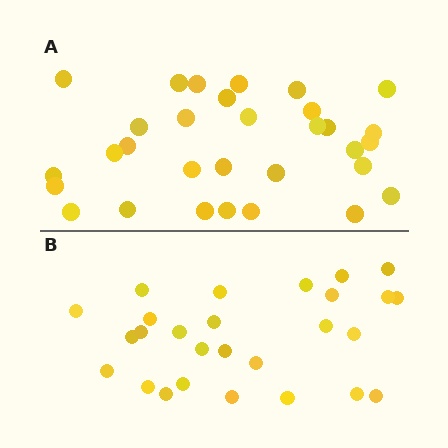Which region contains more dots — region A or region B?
Region A (the top region) has more dots.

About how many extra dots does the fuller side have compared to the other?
Region A has about 4 more dots than region B.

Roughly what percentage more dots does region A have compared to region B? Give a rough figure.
About 15% more.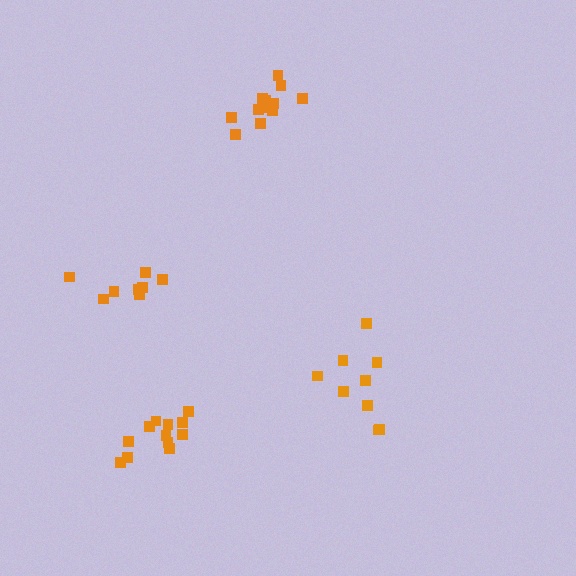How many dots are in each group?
Group 1: 12 dots, Group 2: 9 dots, Group 3: 14 dots, Group 4: 8 dots (43 total).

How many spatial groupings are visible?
There are 4 spatial groupings.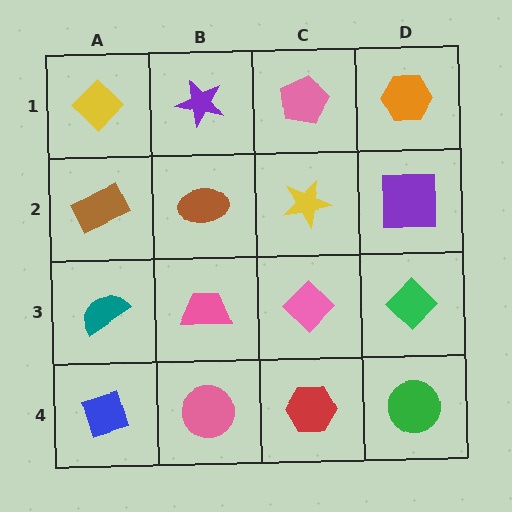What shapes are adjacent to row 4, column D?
A green diamond (row 3, column D), a red hexagon (row 4, column C).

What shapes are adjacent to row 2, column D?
An orange hexagon (row 1, column D), a green diamond (row 3, column D), a yellow star (row 2, column C).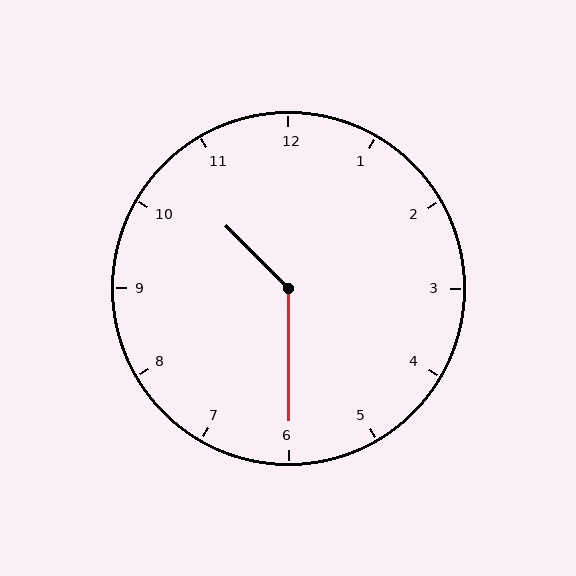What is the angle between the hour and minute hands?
Approximately 135 degrees.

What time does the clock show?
10:30.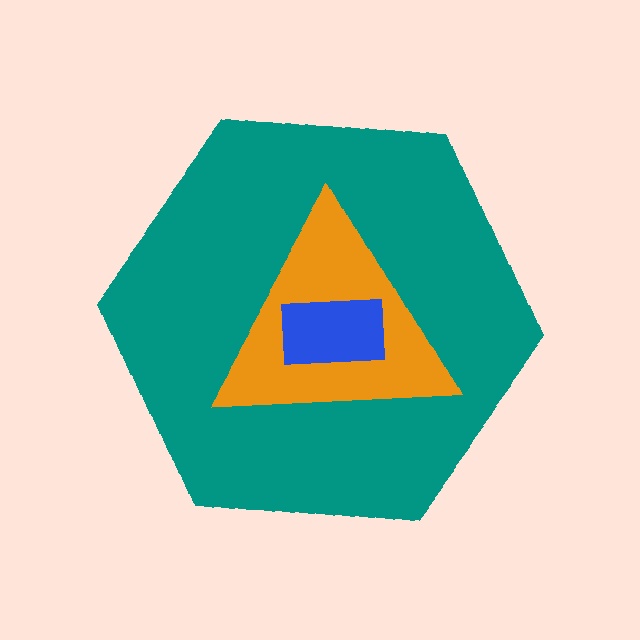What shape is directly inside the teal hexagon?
The orange triangle.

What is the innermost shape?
The blue rectangle.